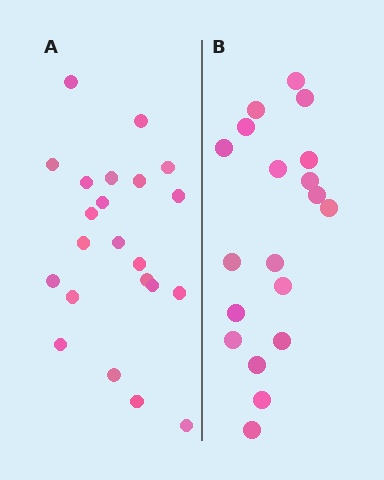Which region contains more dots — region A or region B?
Region A (the left region) has more dots.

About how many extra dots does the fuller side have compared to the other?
Region A has just a few more — roughly 2 or 3 more dots than region B.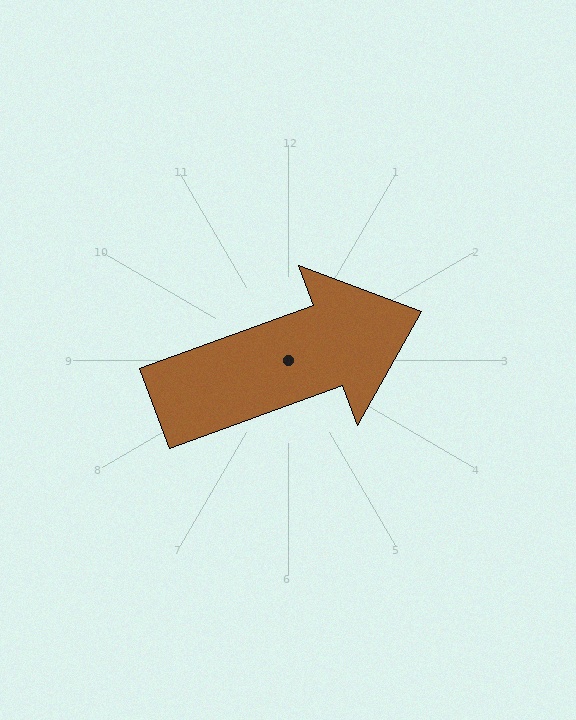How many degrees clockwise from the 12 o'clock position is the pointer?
Approximately 70 degrees.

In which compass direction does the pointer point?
East.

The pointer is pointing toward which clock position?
Roughly 2 o'clock.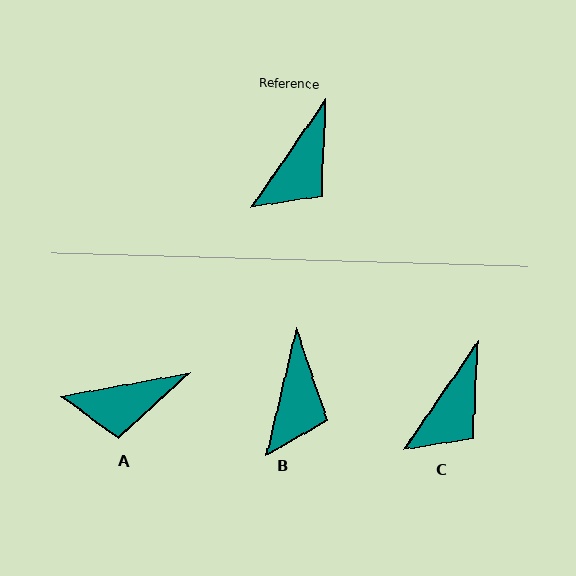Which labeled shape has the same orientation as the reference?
C.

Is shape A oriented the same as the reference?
No, it is off by about 45 degrees.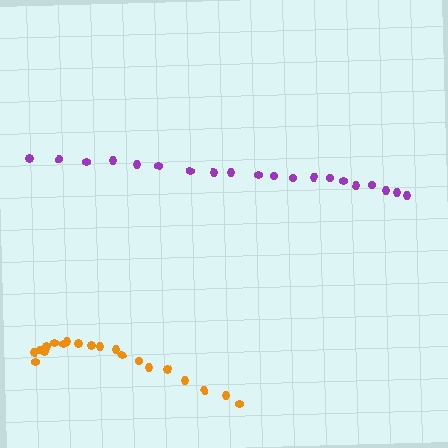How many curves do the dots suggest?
There are 2 distinct paths.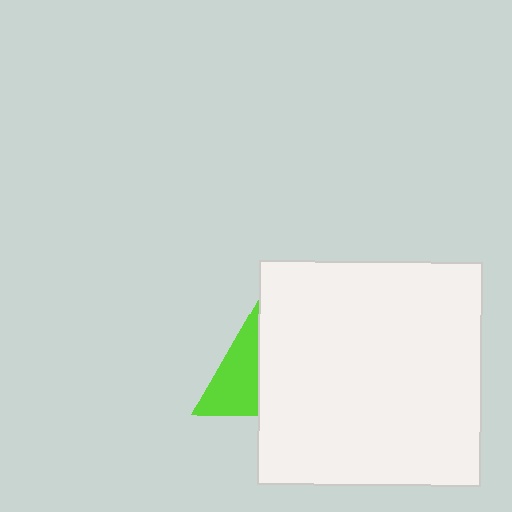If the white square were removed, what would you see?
You would see the complete lime triangle.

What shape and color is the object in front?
The object in front is a white square.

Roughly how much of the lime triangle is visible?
About half of it is visible (roughly 52%).